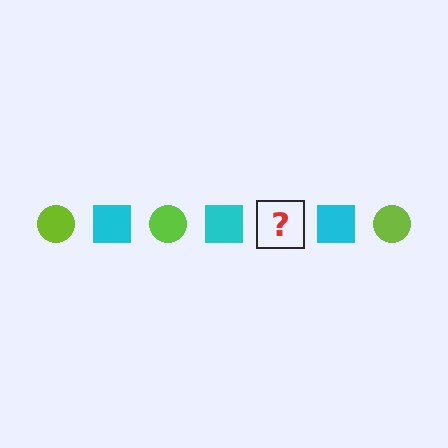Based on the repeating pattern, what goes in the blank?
The blank should be a lime circle.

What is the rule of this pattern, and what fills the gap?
The rule is that the pattern alternates between lime circle and cyan square. The gap should be filled with a lime circle.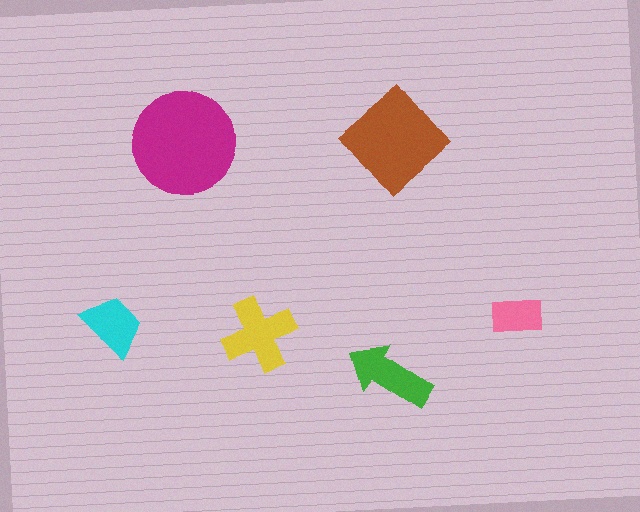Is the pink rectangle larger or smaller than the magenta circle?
Smaller.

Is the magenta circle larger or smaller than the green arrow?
Larger.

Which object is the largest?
The magenta circle.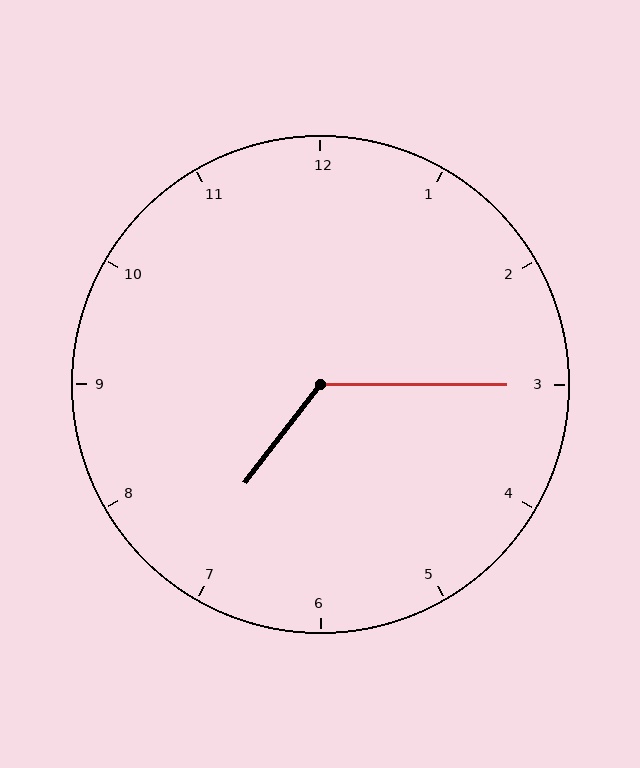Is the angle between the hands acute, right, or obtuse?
It is obtuse.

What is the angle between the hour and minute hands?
Approximately 128 degrees.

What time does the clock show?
7:15.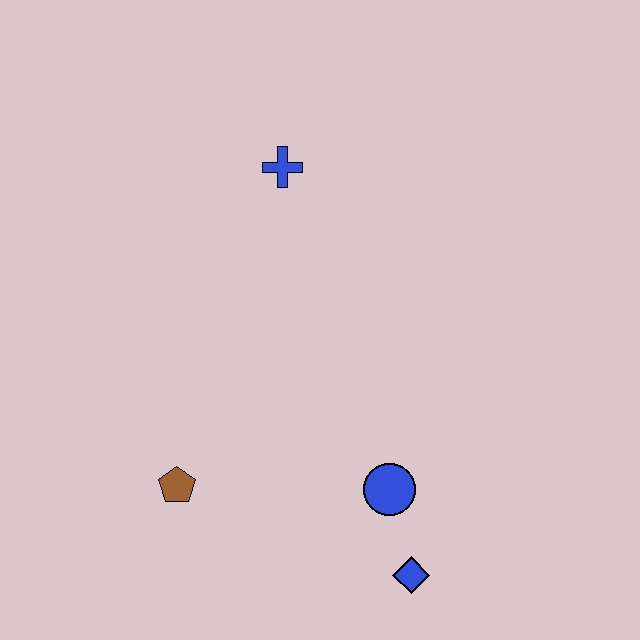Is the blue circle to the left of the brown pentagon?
No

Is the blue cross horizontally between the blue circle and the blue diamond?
No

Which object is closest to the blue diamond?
The blue circle is closest to the blue diamond.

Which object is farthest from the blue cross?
The blue diamond is farthest from the blue cross.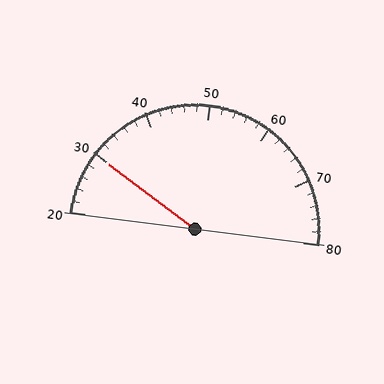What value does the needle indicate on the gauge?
The needle indicates approximately 30.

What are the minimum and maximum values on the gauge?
The gauge ranges from 20 to 80.